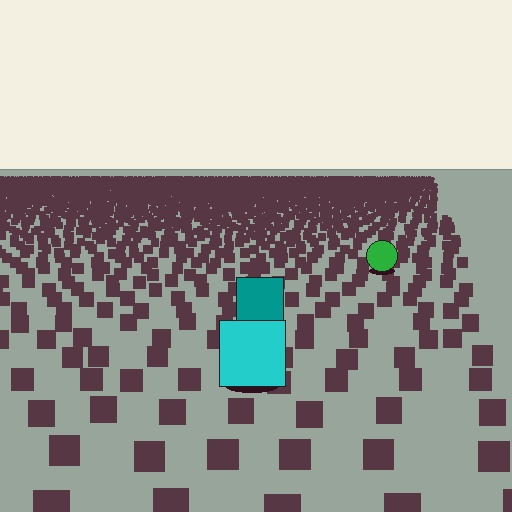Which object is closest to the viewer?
The cyan square is closest. The texture marks near it are larger and more spread out.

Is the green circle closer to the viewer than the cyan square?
No. The cyan square is closer — you can tell from the texture gradient: the ground texture is coarser near it.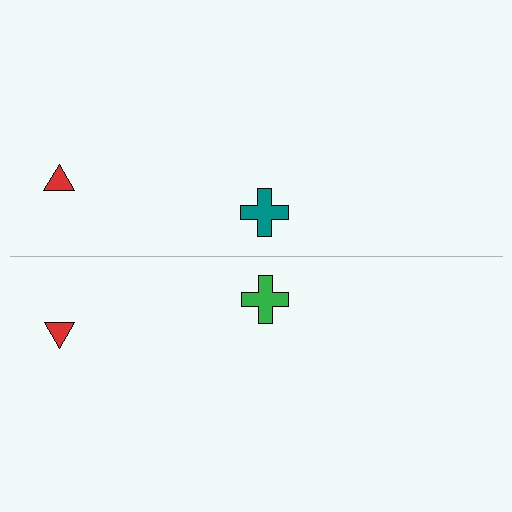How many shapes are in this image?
There are 4 shapes in this image.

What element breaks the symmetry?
The green cross on the bottom side breaks the symmetry — its mirror counterpart is teal.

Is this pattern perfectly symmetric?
No, the pattern is not perfectly symmetric. The green cross on the bottom side breaks the symmetry — its mirror counterpart is teal.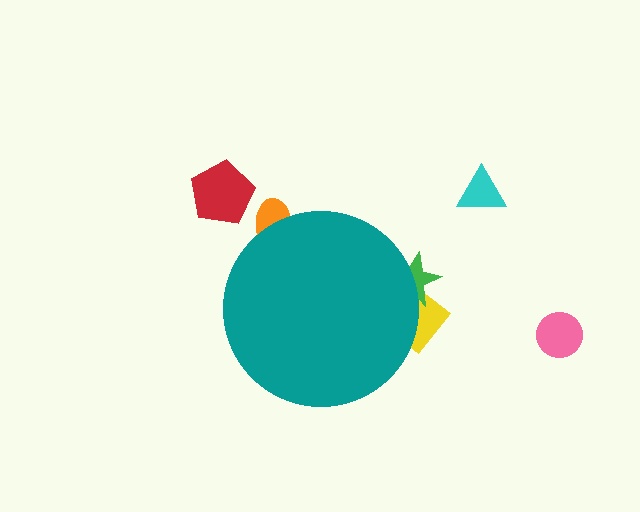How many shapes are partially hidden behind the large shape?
3 shapes are partially hidden.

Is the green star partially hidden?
Yes, the green star is partially hidden behind the teal circle.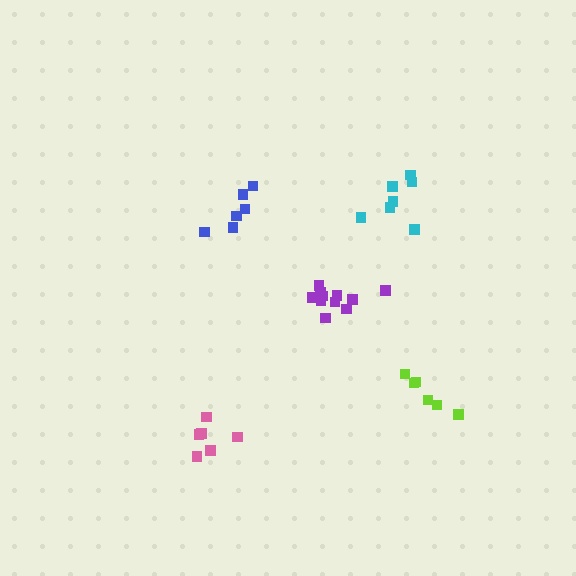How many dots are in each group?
Group 1: 7 dots, Group 2: 6 dots, Group 3: 6 dots, Group 4: 6 dots, Group 5: 11 dots (36 total).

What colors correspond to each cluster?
The clusters are colored: cyan, pink, blue, lime, purple.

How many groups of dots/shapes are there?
There are 5 groups.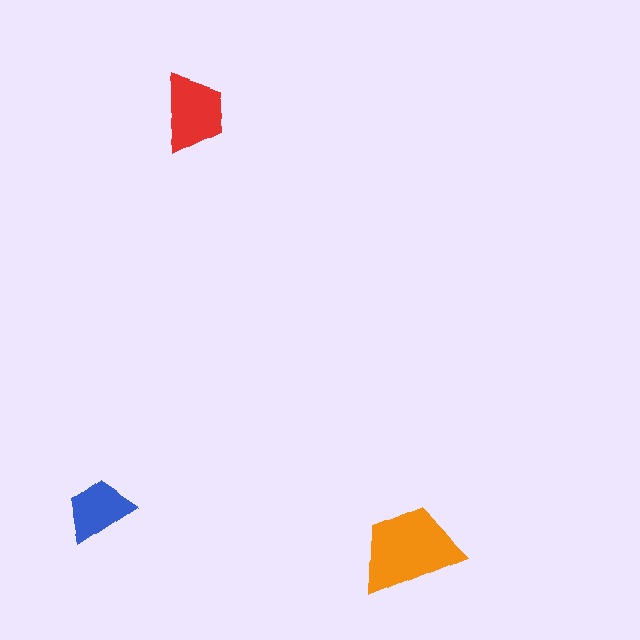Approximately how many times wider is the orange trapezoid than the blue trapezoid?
About 1.5 times wider.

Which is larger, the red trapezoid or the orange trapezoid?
The orange one.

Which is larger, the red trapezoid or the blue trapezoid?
The red one.